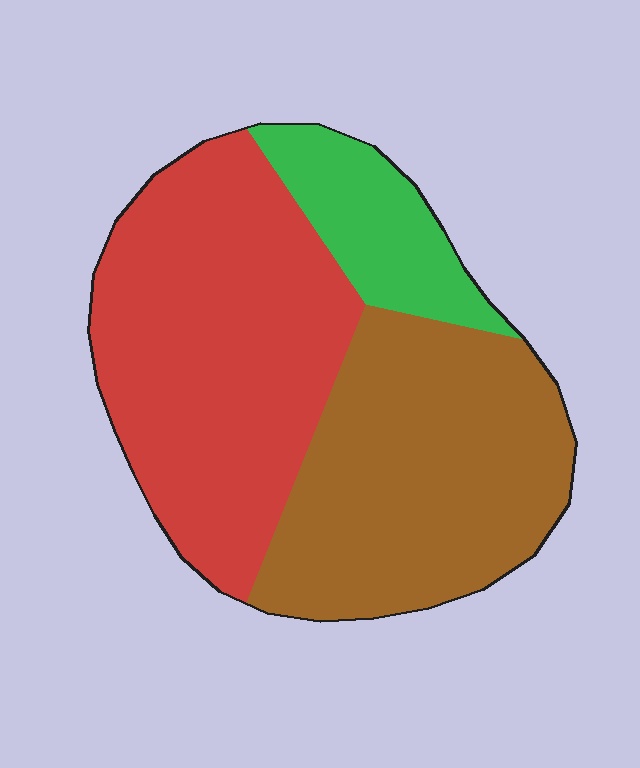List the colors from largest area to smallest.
From largest to smallest: red, brown, green.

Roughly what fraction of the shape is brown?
Brown covers 40% of the shape.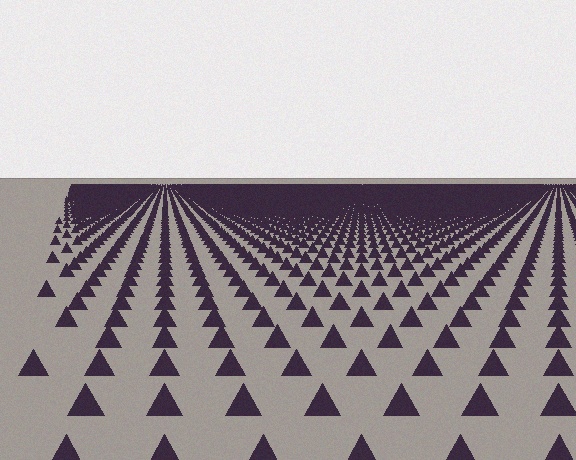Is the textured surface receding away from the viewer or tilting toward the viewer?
The surface is receding away from the viewer. Texture elements get smaller and denser toward the top.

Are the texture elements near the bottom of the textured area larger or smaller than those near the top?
Larger. Near the bottom, elements are closer to the viewer and appear at a bigger on-screen size.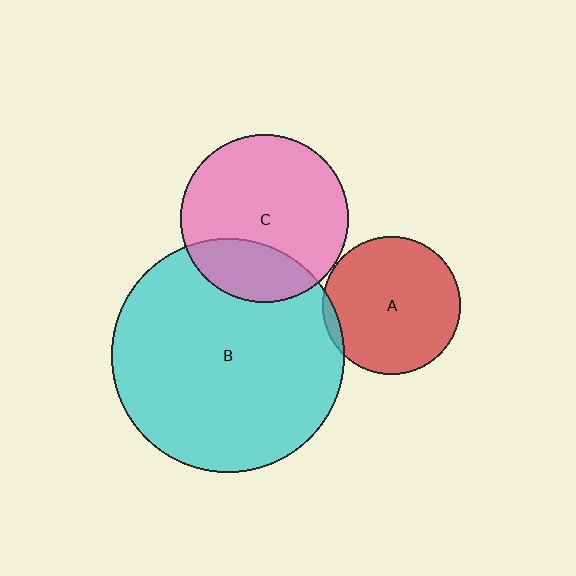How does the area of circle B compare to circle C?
Approximately 1.9 times.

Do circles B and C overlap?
Yes.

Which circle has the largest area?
Circle B (cyan).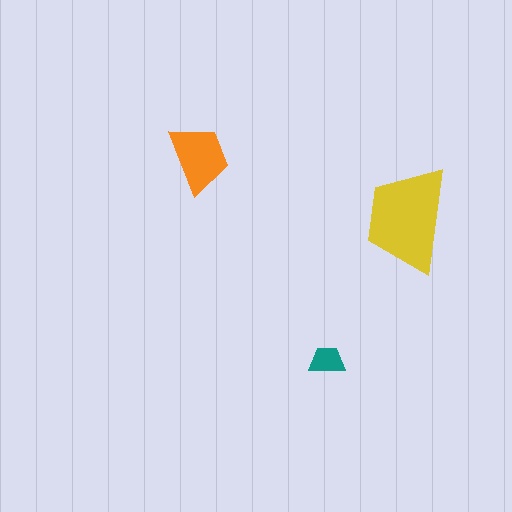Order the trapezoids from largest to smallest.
the yellow one, the orange one, the teal one.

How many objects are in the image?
There are 3 objects in the image.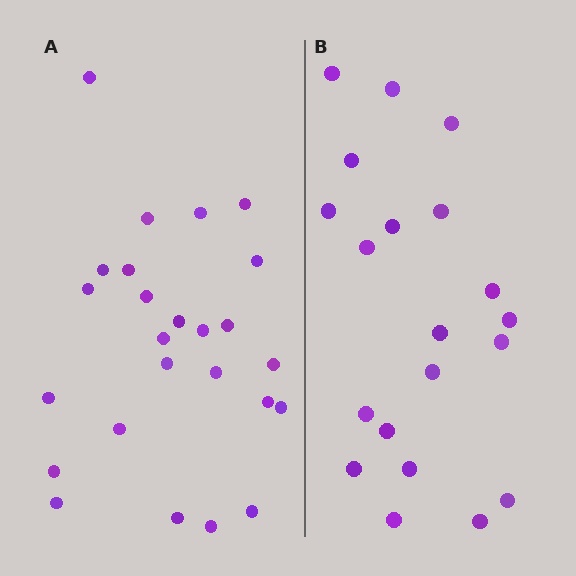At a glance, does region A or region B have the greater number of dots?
Region A (the left region) has more dots.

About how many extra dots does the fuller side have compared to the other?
Region A has about 5 more dots than region B.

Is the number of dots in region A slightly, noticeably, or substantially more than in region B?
Region A has noticeably more, but not dramatically so. The ratio is roughly 1.2 to 1.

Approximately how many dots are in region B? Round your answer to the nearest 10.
About 20 dots.